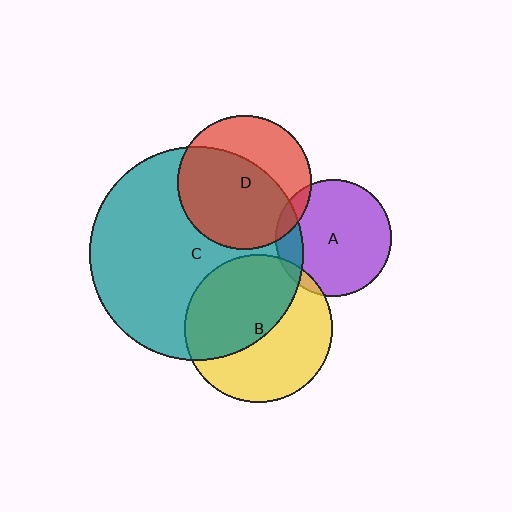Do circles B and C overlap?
Yes.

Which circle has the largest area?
Circle C (teal).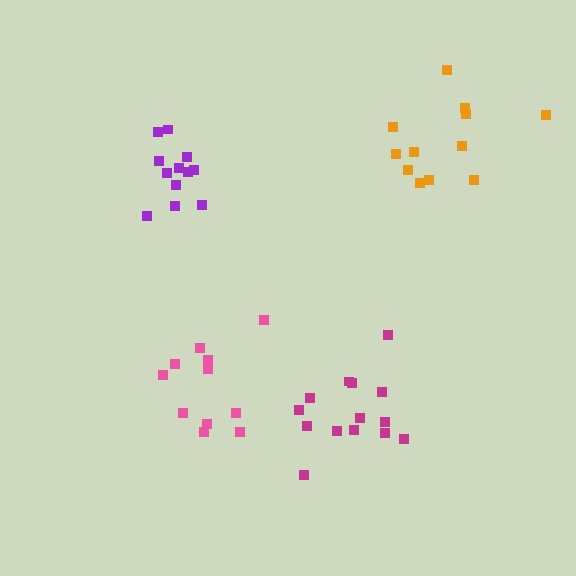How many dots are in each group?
Group 1: 12 dots, Group 2: 11 dots, Group 3: 12 dots, Group 4: 14 dots (49 total).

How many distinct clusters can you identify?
There are 4 distinct clusters.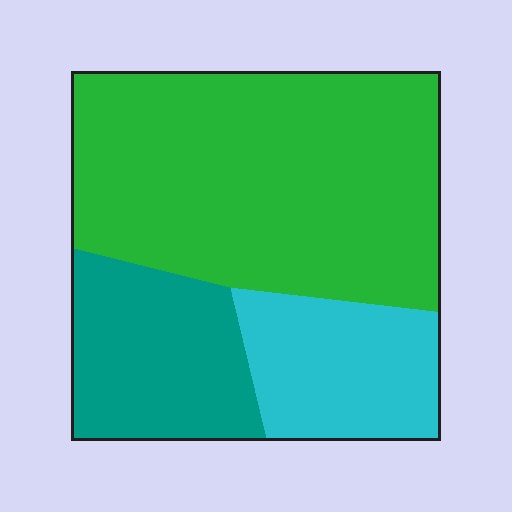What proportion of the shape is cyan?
Cyan covers around 20% of the shape.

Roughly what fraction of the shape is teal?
Teal covers 22% of the shape.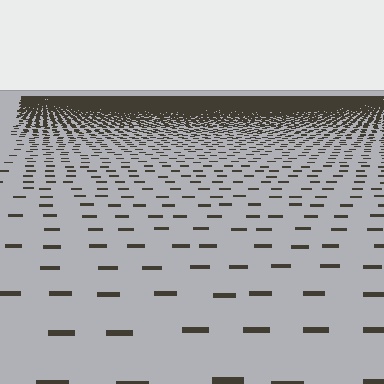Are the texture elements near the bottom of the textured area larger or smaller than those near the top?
Larger. Near the bottom, elements are closer to the viewer and appear at a bigger on-screen size.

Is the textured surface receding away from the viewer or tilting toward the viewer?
The surface is receding away from the viewer. Texture elements get smaller and denser toward the top.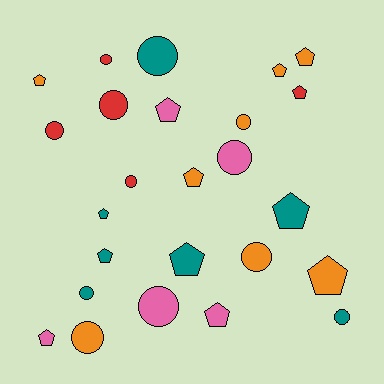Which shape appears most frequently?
Pentagon, with 13 objects.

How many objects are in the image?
There are 25 objects.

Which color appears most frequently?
Orange, with 8 objects.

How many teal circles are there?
There are 3 teal circles.